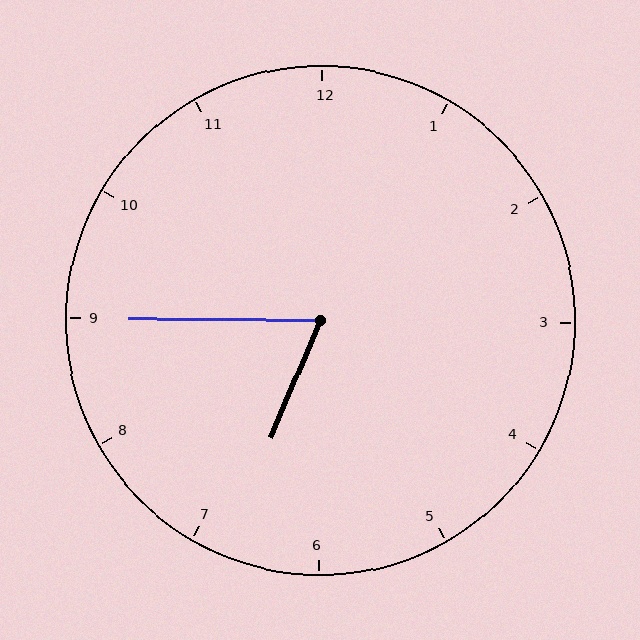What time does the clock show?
6:45.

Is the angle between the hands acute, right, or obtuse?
It is acute.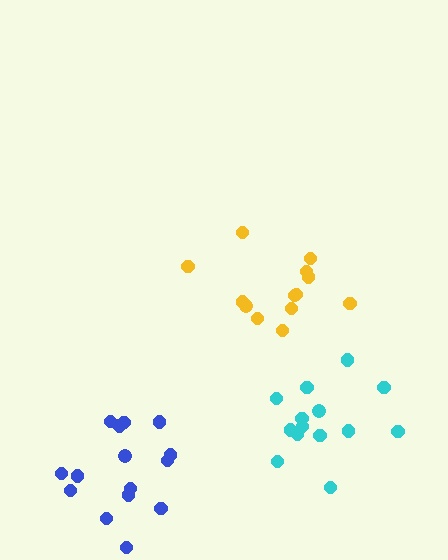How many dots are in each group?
Group 1: 13 dots, Group 2: 15 dots, Group 3: 14 dots (42 total).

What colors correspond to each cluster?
The clusters are colored: yellow, blue, cyan.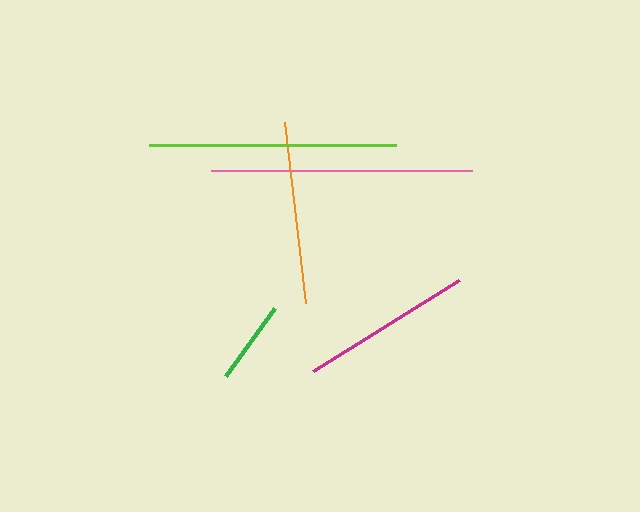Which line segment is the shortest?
The green line is the shortest at approximately 83 pixels.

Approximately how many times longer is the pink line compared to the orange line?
The pink line is approximately 1.4 times the length of the orange line.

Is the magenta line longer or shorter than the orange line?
The orange line is longer than the magenta line.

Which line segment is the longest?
The pink line is the longest at approximately 261 pixels.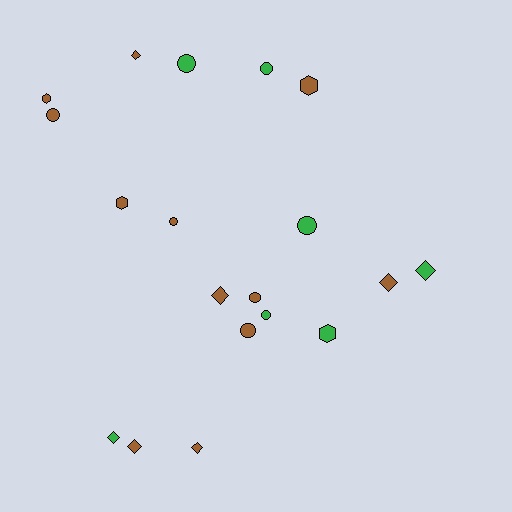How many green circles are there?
There are 4 green circles.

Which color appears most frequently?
Brown, with 12 objects.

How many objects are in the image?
There are 19 objects.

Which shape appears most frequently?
Circle, with 8 objects.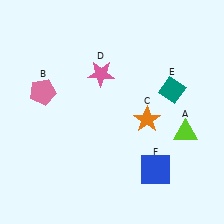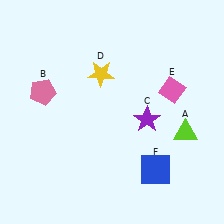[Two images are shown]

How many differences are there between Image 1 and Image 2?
There are 3 differences between the two images.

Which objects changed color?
C changed from orange to purple. D changed from pink to yellow. E changed from teal to pink.